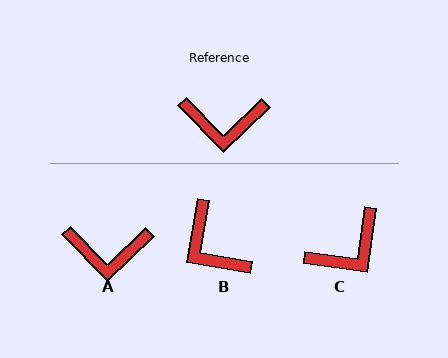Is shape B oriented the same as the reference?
No, it is off by about 54 degrees.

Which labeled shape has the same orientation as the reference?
A.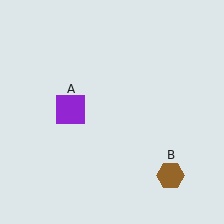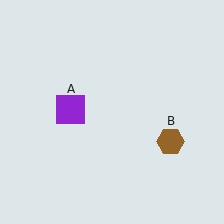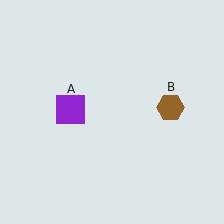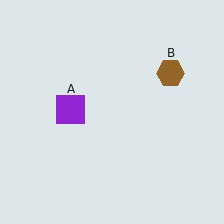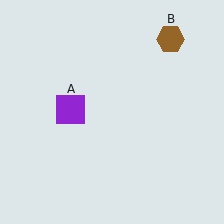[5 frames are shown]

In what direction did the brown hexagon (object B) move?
The brown hexagon (object B) moved up.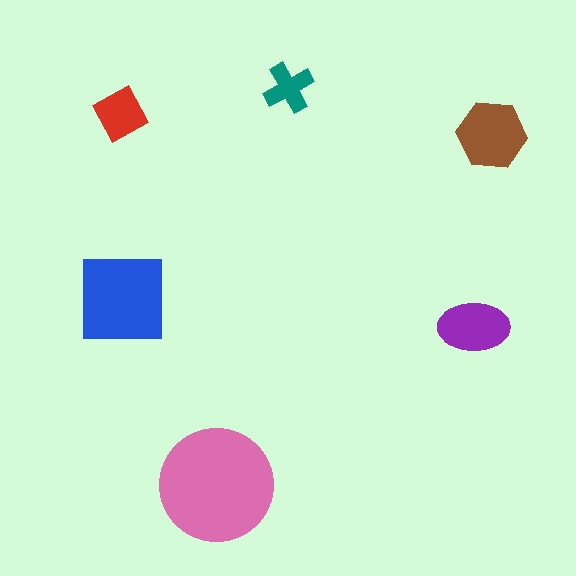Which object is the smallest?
The teal cross.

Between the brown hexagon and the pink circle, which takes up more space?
The pink circle.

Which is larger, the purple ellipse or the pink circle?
The pink circle.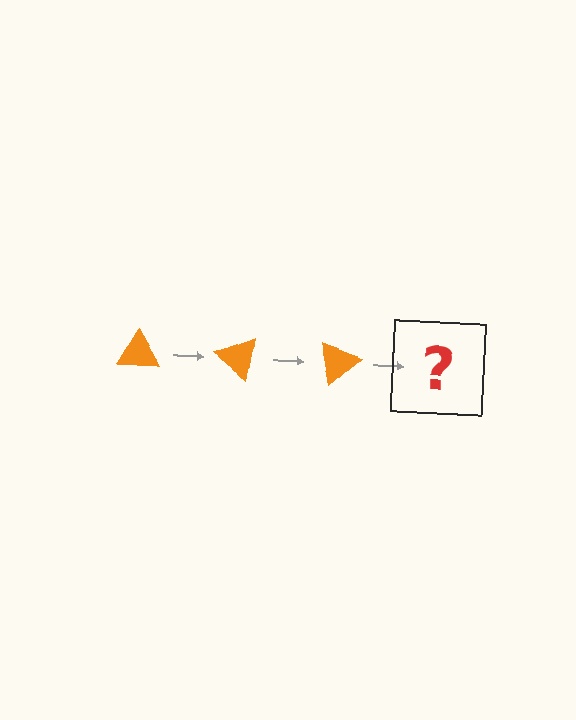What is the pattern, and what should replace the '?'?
The pattern is that the triangle rotates 40 degrees each step. The '?' should be an orange triangle rotated 120 degrees.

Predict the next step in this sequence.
The next step is an orange triangle rotated 120 degrees.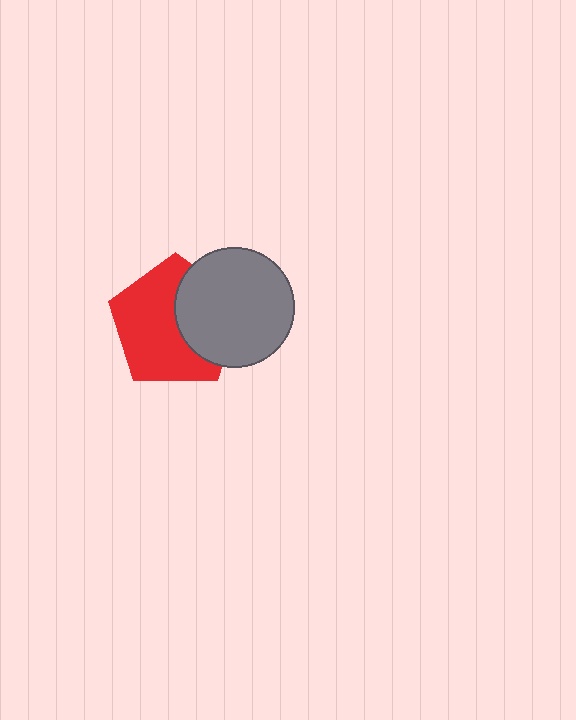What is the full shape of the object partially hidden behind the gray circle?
The partially hidden object is a red pentagon.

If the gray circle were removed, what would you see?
You would see the complete red pentagon.